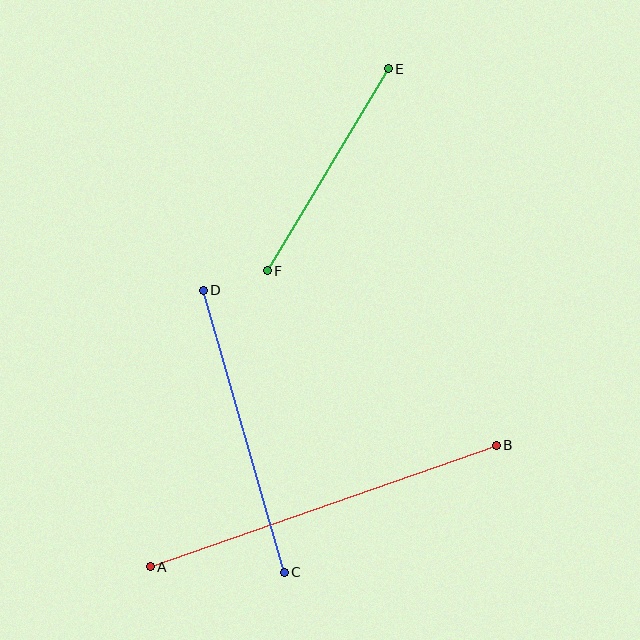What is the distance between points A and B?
The distance is approximately 367 pixels.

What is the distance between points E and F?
The distance is approximately 236 pixels.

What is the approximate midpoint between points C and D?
The midpoint is at approximately (244, 431) pixels.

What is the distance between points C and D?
The distance is approximately 294 pixels.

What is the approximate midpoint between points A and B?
The midpoint is at approximately (323, 506) pixels.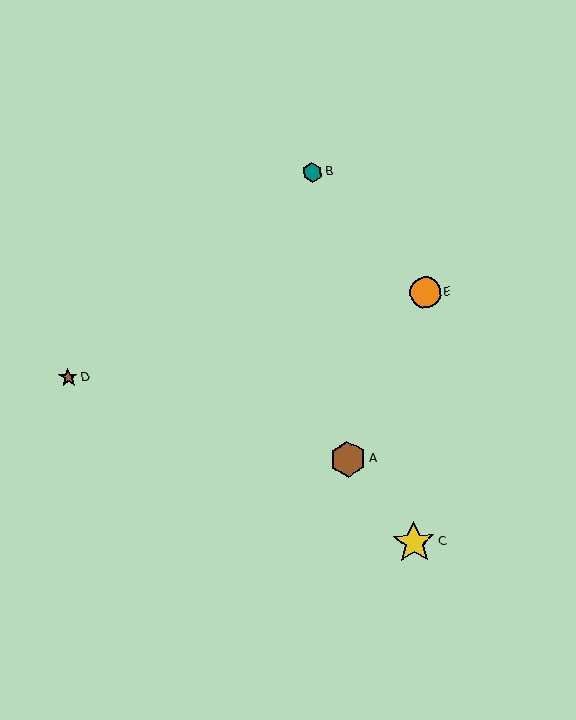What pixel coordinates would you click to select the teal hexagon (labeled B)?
Click at (312, 172) to select the teal hexagon B.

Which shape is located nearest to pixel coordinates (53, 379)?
The brown star (labeled D) at (68, 377) is nearest to that location.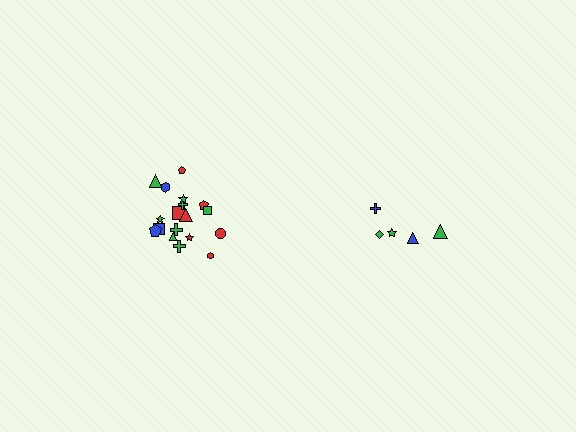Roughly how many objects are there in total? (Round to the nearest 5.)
Roughly 25 objects in total.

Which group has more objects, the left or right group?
The left group.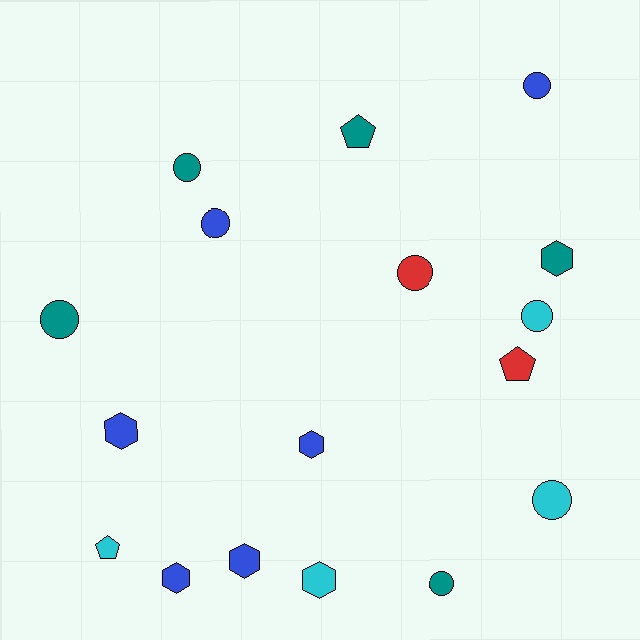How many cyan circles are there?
There are 2 cyan circles.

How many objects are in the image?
There are 17 objects.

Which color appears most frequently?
Blue, with 6 objects.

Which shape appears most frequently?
Circle, with 8 objects.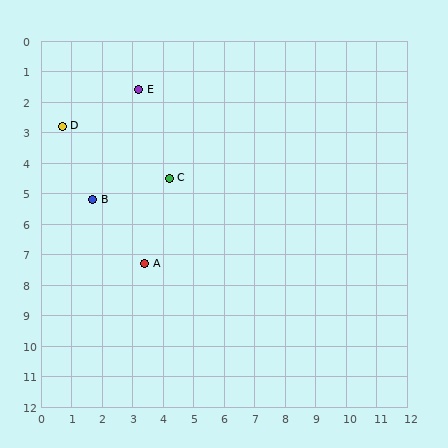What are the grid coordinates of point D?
Point D is at approximately (0.7, 2.8).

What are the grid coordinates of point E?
Point E is at approximately (3.2, 1.6).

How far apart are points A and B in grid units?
Points A and B are about 2.7 grid units apart.